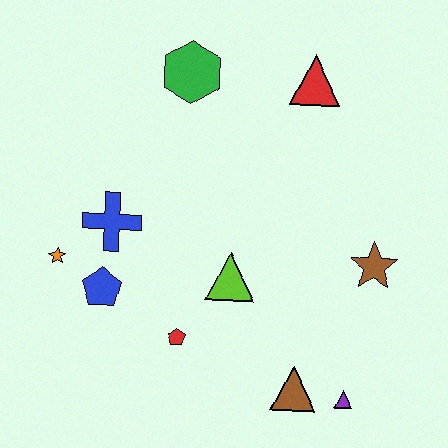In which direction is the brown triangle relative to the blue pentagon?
The brown triangle is to the right of the blue pentagon.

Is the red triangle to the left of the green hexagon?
No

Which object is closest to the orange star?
The blue pentagon is closest to the orange star.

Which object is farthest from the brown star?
The orange star is farthest from the brown star.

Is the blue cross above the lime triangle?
Yes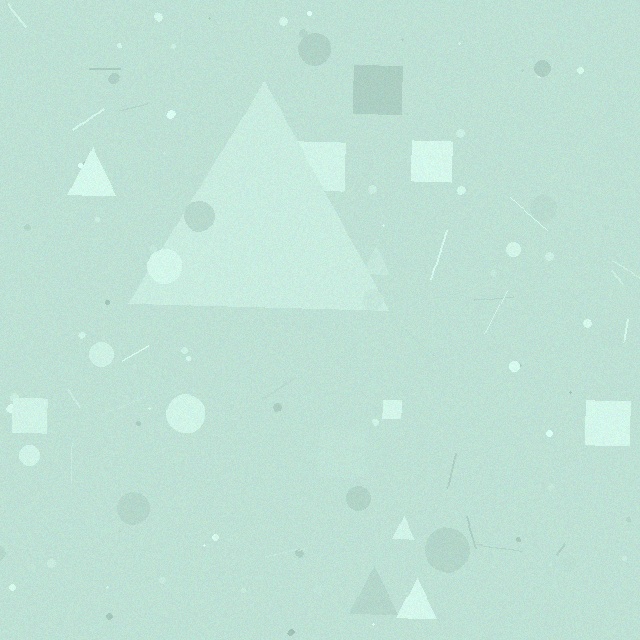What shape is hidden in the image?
A triangle is hidden in the image.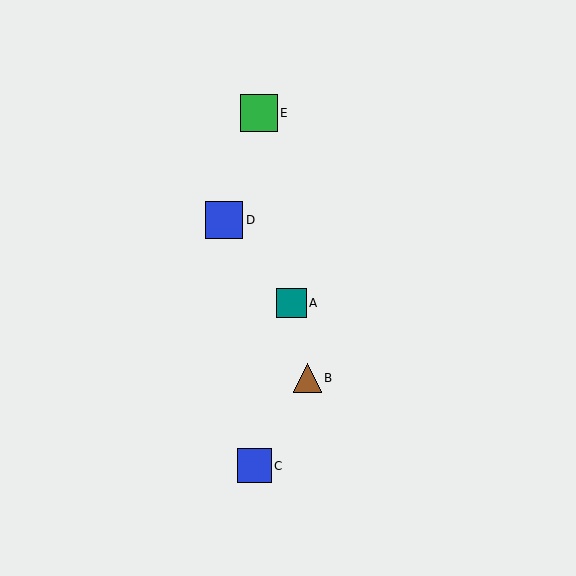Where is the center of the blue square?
The center of the blue square is at (254, 466).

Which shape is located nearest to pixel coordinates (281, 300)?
The teal square (labeled A) at (291, 303) is nearest to that location.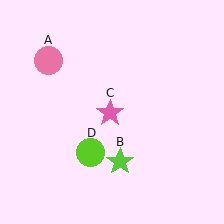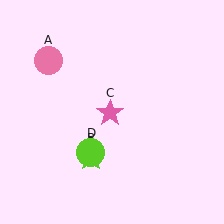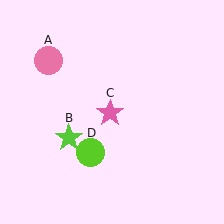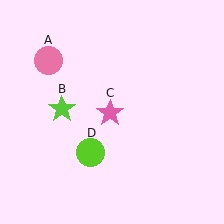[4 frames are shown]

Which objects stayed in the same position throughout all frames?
Pink circle (object A) and pink star (object C) and lime circle (object D) remained stationary.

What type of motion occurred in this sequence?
The lime star (object B) rotated clockwise around the center of the scene.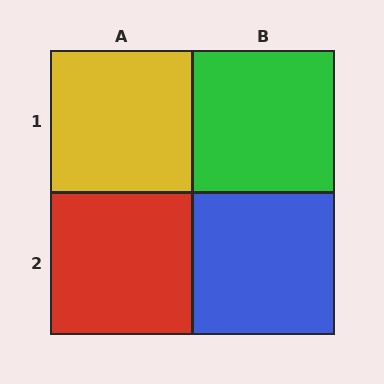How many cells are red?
1 cell is red.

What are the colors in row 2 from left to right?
Red, blue.